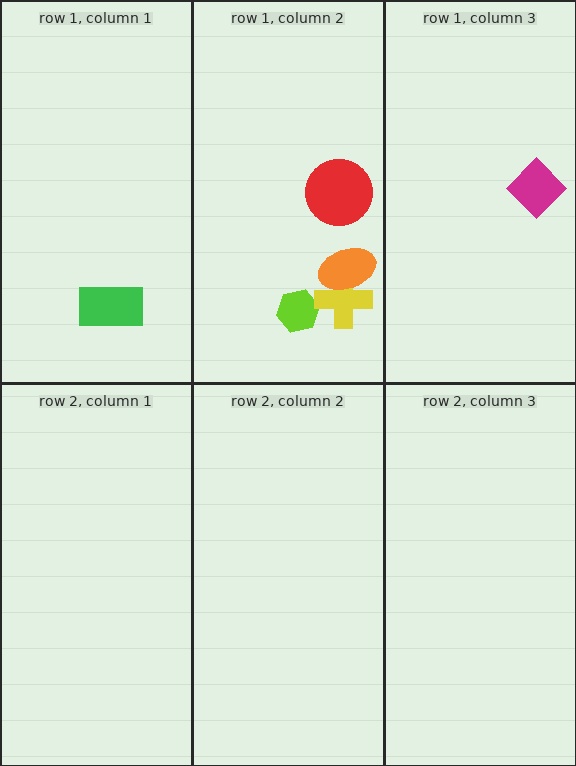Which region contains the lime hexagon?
The row 1, column 2 region.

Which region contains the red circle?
The row 1, column 2 region.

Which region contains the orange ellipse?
The row 1, column 2 region.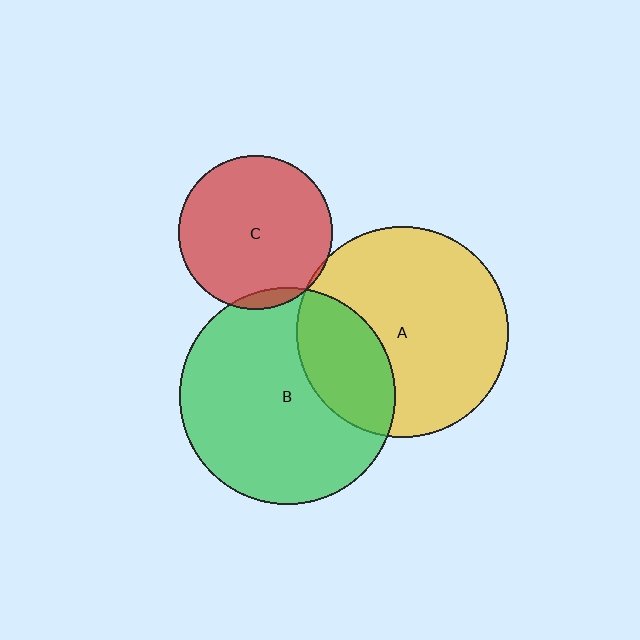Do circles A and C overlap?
Yes.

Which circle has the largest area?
Circle B (green).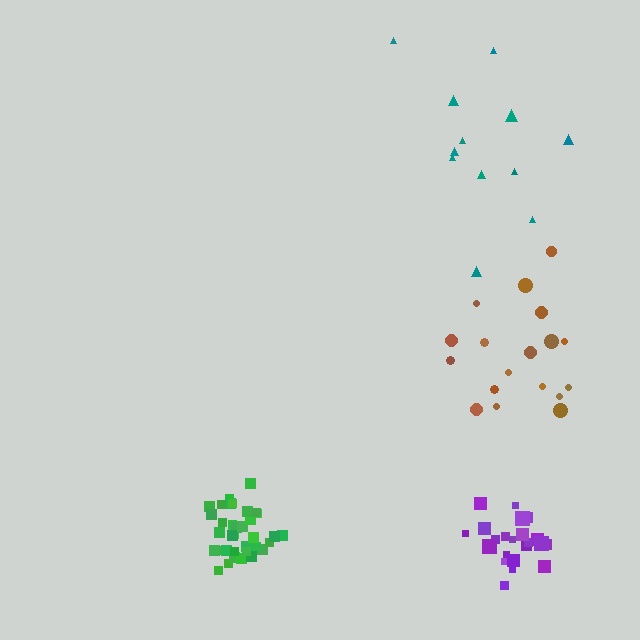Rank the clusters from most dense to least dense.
green, purple, brown, teal.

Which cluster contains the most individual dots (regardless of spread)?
Green (35).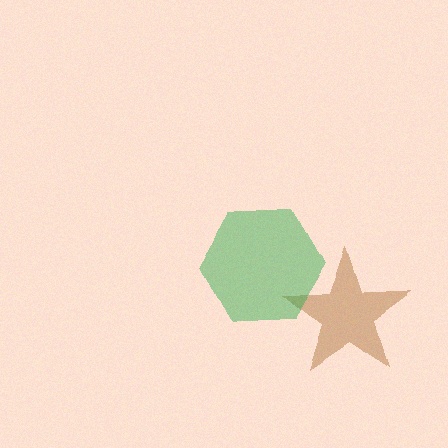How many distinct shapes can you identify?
There are 2 distinct shapes: a brown star, a green hexagon.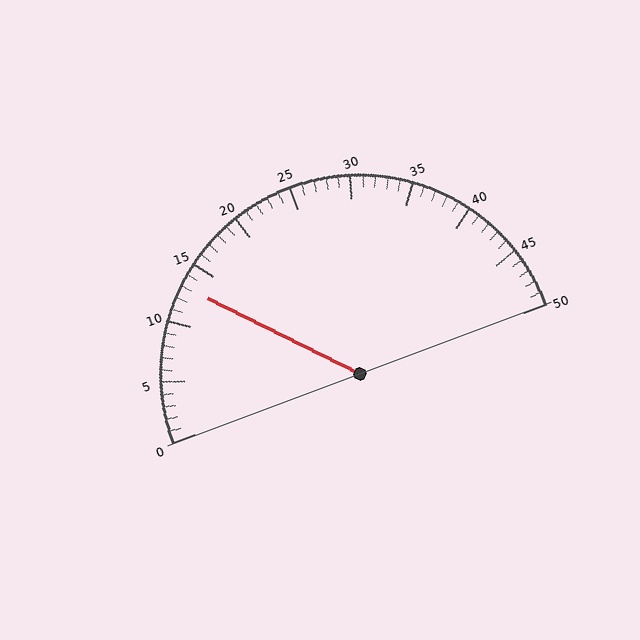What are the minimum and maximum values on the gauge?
The gauge ranges from 0 to 50.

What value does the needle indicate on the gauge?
The needle indicates approximately 13.